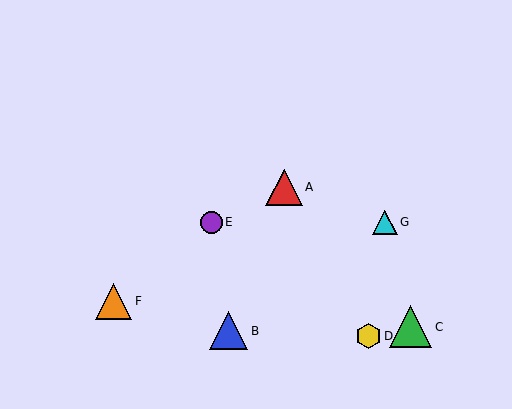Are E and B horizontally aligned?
No, E is at y≈222 and B is at y≈331.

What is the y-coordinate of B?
Object B is at y≈331.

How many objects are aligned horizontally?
2 objects (E, G) are aligned horizontally.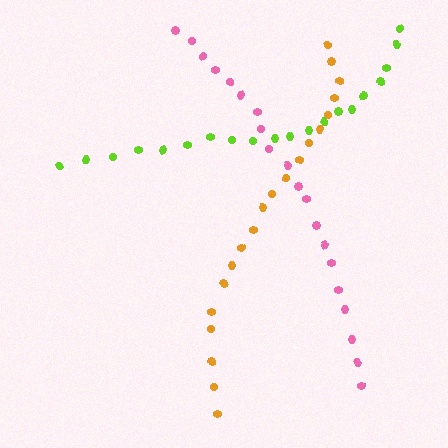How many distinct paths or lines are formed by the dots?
There are 3 distinct paths.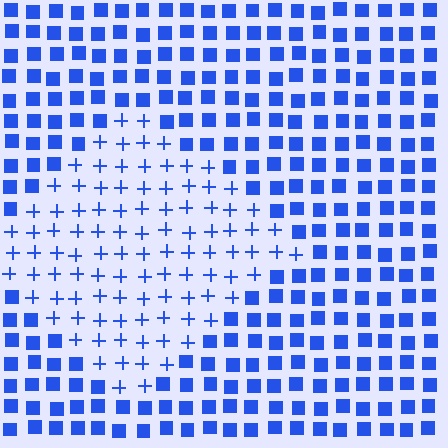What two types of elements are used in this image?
The image uses plus signs inside the diamond region and squares outside it.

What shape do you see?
I see a diamond.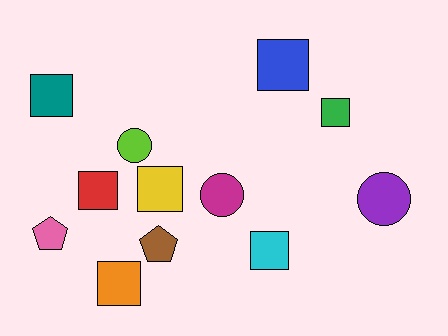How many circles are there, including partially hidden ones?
There are 3 circles.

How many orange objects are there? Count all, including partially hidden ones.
There is 1 orange object.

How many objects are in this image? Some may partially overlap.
There are 12 objects.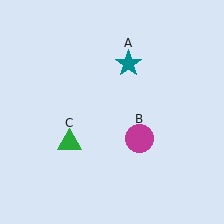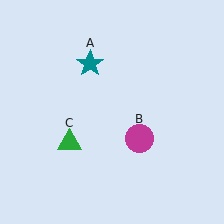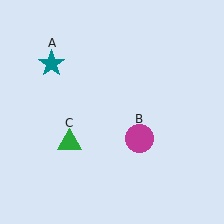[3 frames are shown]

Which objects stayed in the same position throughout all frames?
Magenta circle (object B) and green triangle (object C) remained stationary.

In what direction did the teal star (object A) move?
The teal star (object A) moved left.